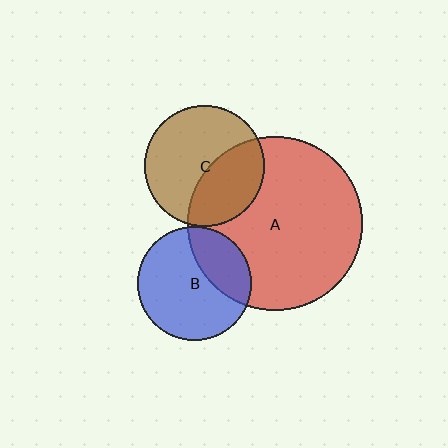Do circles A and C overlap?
Yes.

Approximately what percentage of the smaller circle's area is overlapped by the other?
Approximately 40%.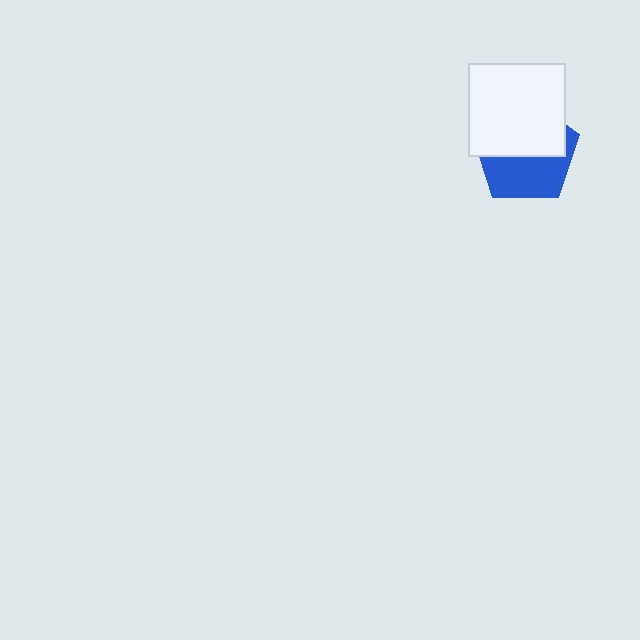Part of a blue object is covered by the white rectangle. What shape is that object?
It is a pentagon.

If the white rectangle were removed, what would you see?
You would see the complete blue pentagon.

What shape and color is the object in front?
The object in front is a white rectangle.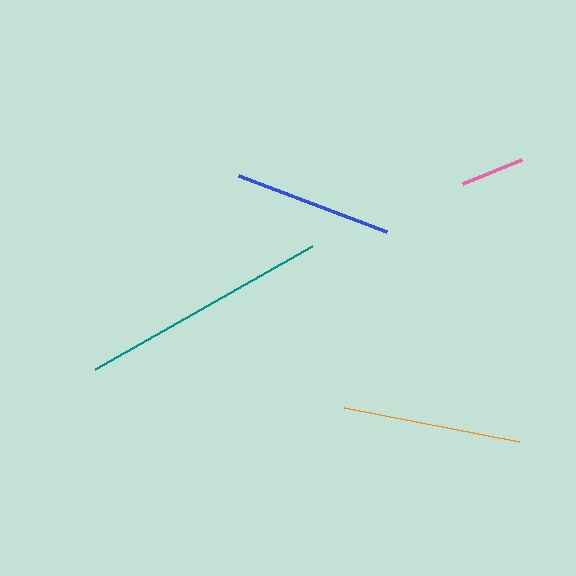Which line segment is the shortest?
The pink line is the shortest at approximately 64 pixels.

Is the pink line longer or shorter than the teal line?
The teal line is longer than the pink line.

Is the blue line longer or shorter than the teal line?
The teal line is longer than the blue line.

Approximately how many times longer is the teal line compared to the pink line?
The teal line is approximately 3.9 times the length of the pink line.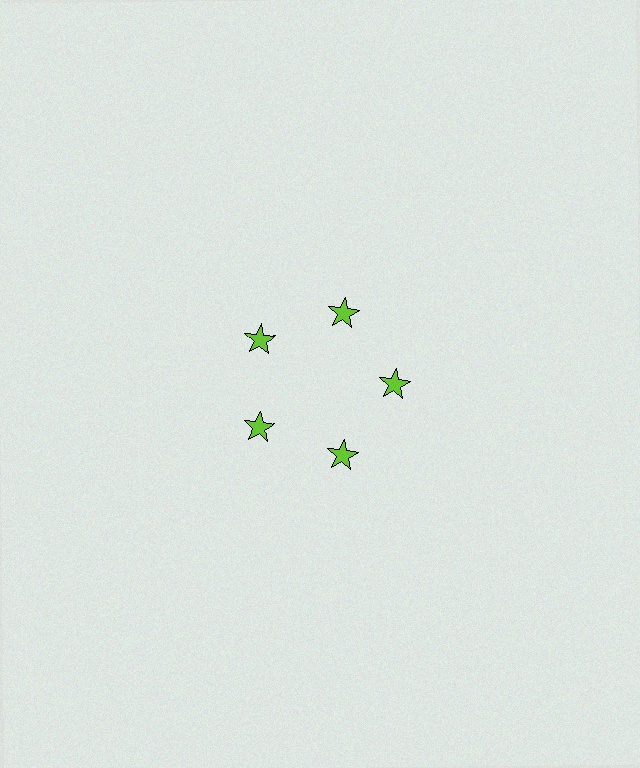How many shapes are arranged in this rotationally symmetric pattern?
There are 5 shapes, arranged in 5 groups of 1.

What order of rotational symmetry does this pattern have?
This pattern has 5-fold rotational symmetry.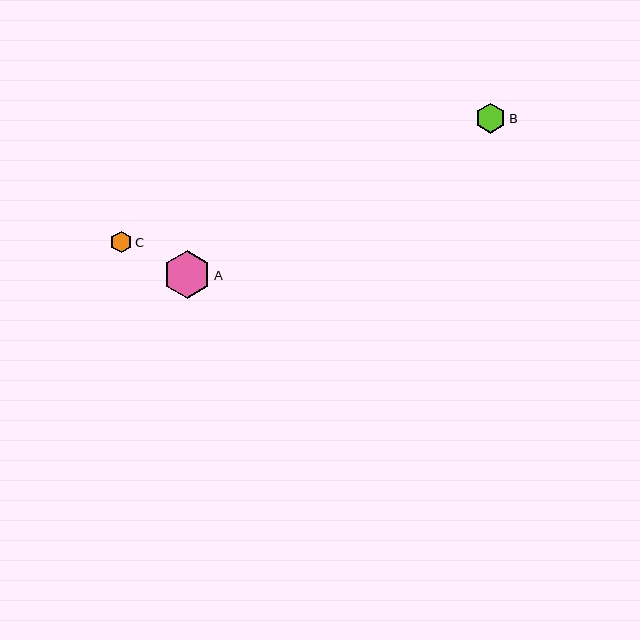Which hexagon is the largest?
Hexagon A is the largest with a size of approximately 48 pixels.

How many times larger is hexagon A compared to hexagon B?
Hexagon A is approximately 1.6 times the size of hexagon B.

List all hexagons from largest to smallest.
From largest to smallest: A, B, C.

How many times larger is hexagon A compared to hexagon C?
Hexagon A is approximately 2.2 times the size of hexagon C.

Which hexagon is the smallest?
Hexagon C is the smallest with a size of approximately 22 pixels.